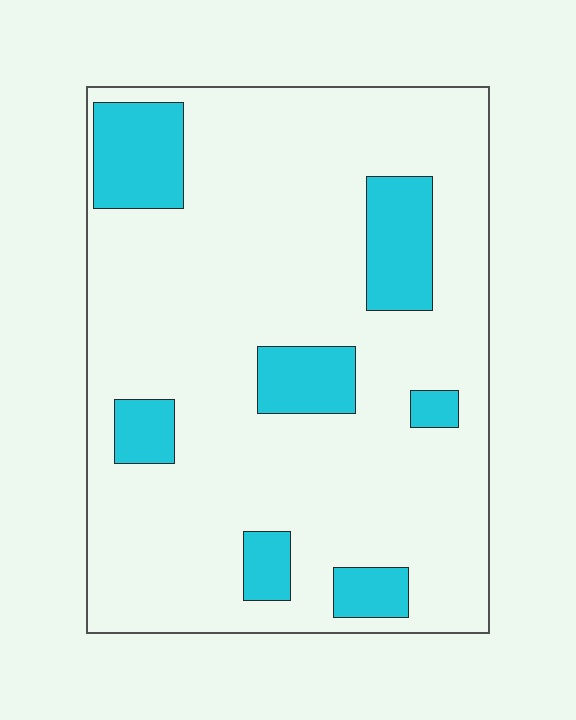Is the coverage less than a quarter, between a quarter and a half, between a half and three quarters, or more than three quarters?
Less than a quarter.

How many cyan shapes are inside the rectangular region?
7.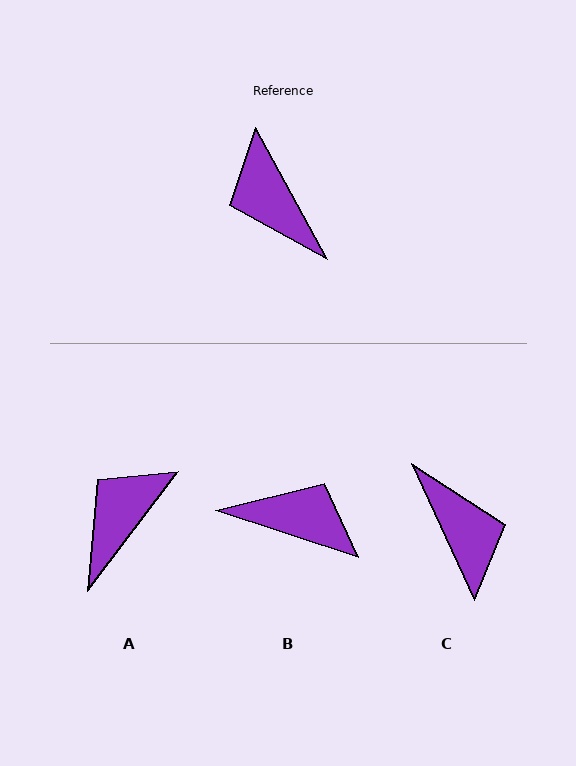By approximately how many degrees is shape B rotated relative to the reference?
Approximately 137 degrees clockwise.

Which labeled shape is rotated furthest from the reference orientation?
C, about 176 degrees away.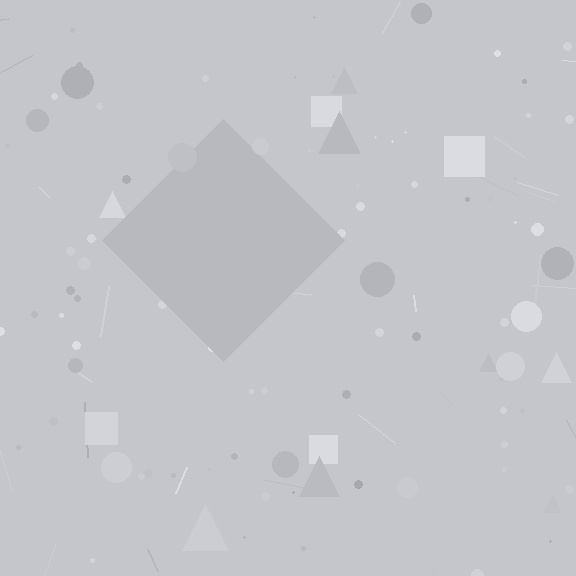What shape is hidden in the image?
A diamond is hidden in the image.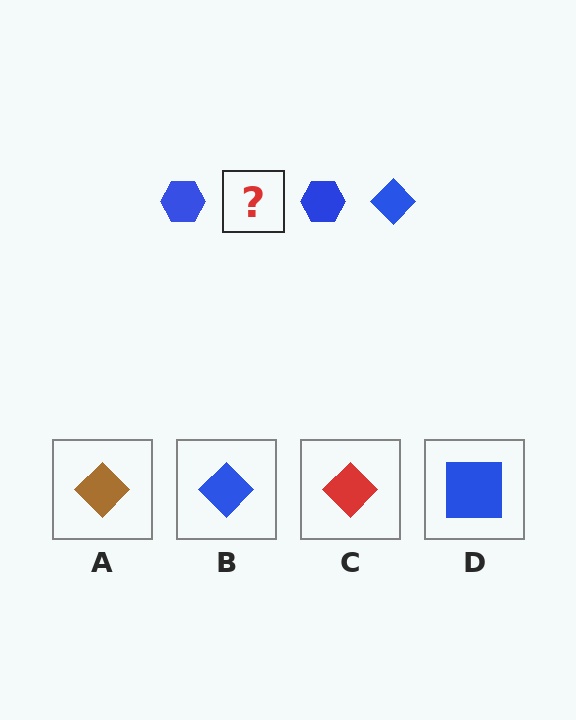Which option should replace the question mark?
Option B.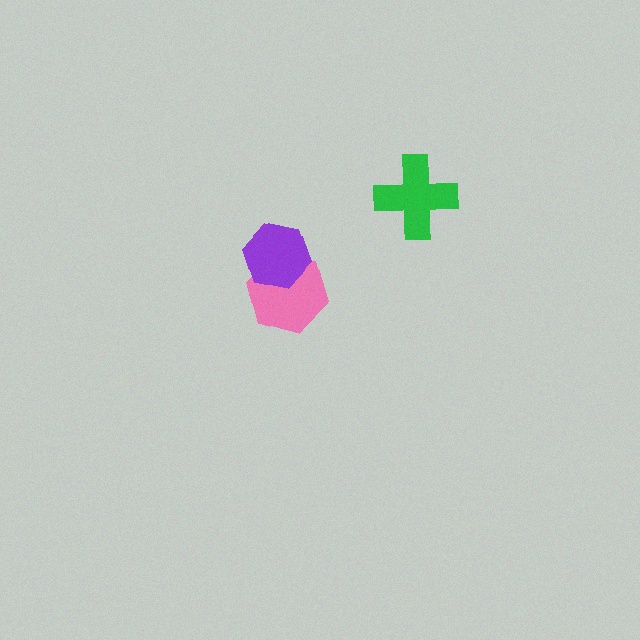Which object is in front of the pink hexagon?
The purple hexagon is in front of the pink hexagon.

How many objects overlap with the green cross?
0 objects overlap with the green cross.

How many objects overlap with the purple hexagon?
1 object overlaps with the purple hexagon.